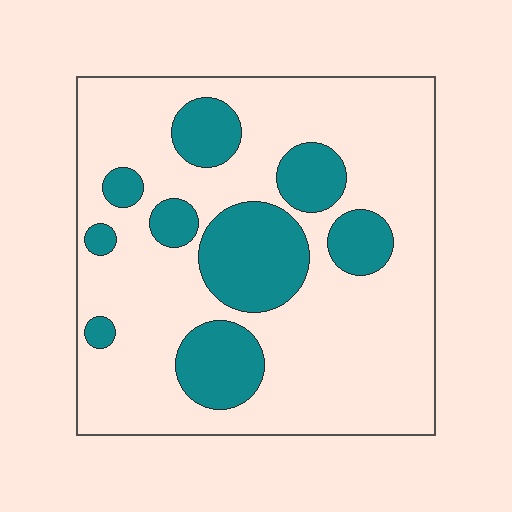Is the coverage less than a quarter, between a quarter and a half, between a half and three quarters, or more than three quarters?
Between a quarter and a half.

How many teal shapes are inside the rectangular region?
9.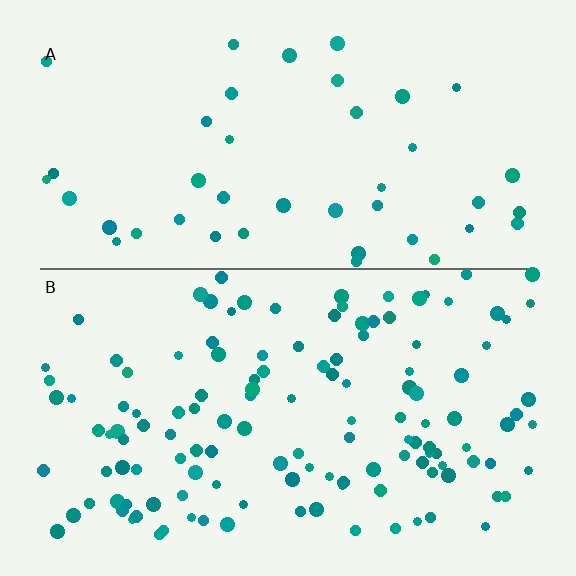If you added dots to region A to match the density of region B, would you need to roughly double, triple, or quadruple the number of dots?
Approximately triple.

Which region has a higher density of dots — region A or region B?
B (the bottom).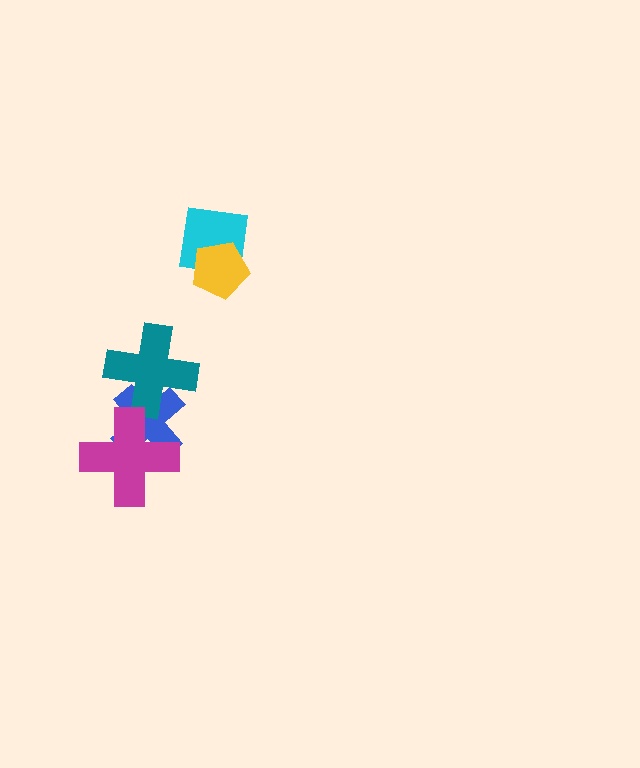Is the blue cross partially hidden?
Yes, it is partially covered by another shape.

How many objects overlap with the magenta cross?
1 object overlaps with the magenta cross.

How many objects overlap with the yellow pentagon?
1 object overlaps with the yellow pentagon.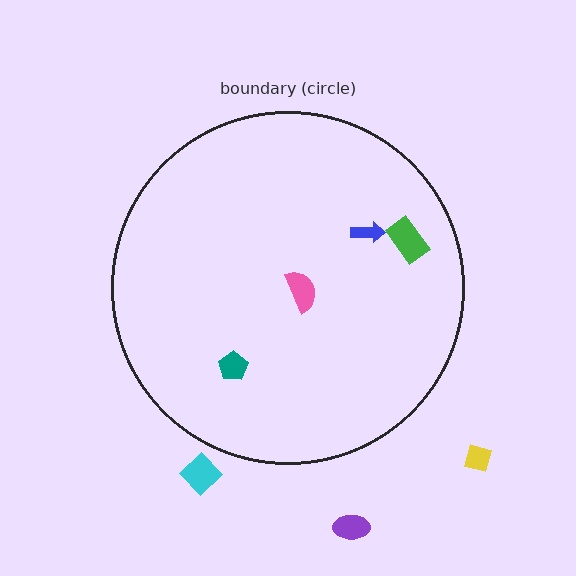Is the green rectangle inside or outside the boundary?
Inside.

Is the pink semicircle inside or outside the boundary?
Inside.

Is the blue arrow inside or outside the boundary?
Inside.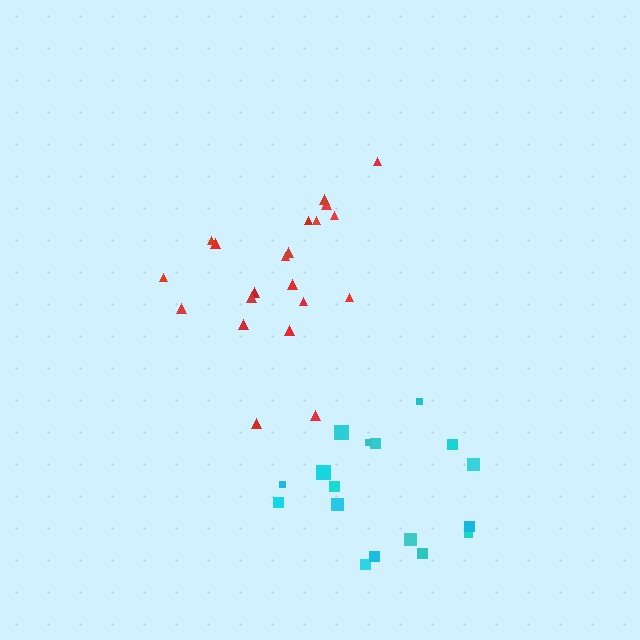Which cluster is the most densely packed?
Red.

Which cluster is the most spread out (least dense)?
Cyan.